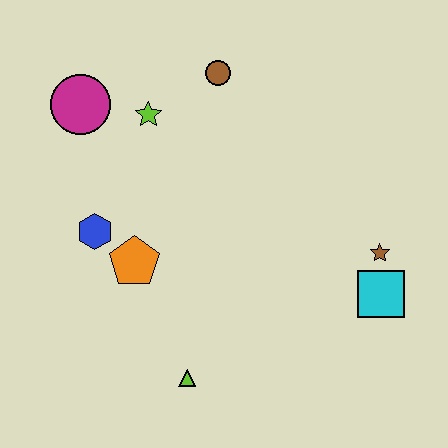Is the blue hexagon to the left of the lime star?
Yes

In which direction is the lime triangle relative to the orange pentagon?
The lime triangle is below the orange pentagon.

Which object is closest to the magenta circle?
The lime star is closest to the magenta circle.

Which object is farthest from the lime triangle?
The brown circle is farthest from the lime triangle.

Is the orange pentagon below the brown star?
Yes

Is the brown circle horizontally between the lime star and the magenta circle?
No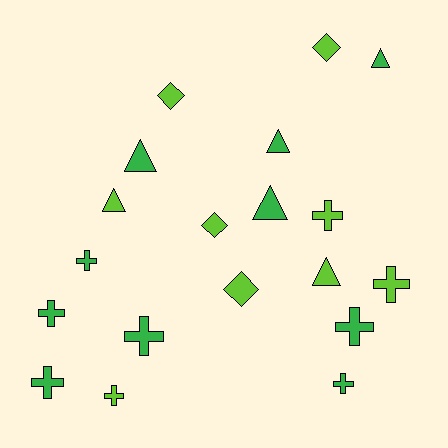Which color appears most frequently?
Green, with 10 objects.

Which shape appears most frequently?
Cross, with 9 objects.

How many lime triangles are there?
There are 2 lime triangles.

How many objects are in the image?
There are 19 objects.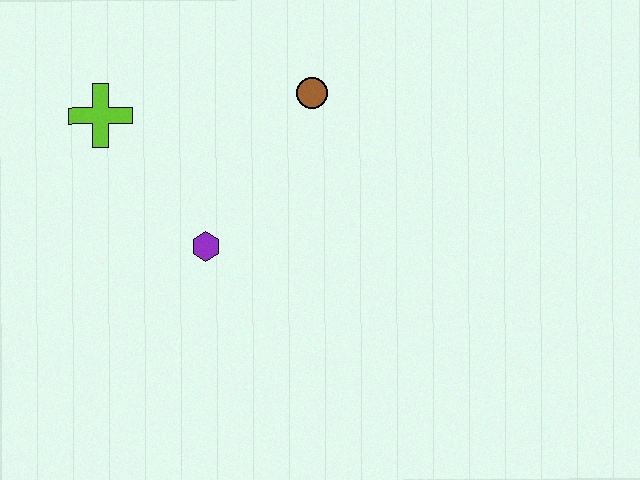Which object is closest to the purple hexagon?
The lime cross is closest to the purple hexagon.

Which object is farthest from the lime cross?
The brown circle is farthest from the lime cross.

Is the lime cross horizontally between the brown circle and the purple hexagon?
No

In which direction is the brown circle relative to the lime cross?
The brown circle is to the right of the lime cross.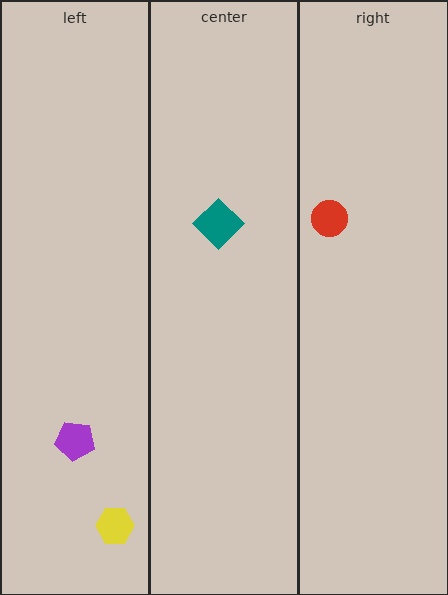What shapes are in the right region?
The red circle.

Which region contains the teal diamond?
The center region.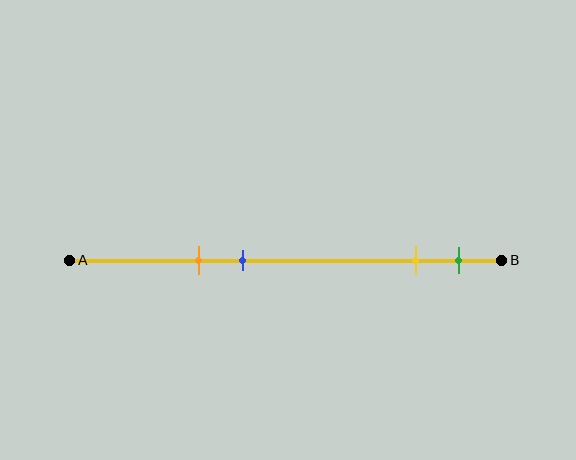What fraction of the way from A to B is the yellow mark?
The yellow mark is approximately 80% (0.8) of the way from A to B.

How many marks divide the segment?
There are 4 marks dividing the segment.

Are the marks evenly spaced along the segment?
No, the marks are not evenly spaced.